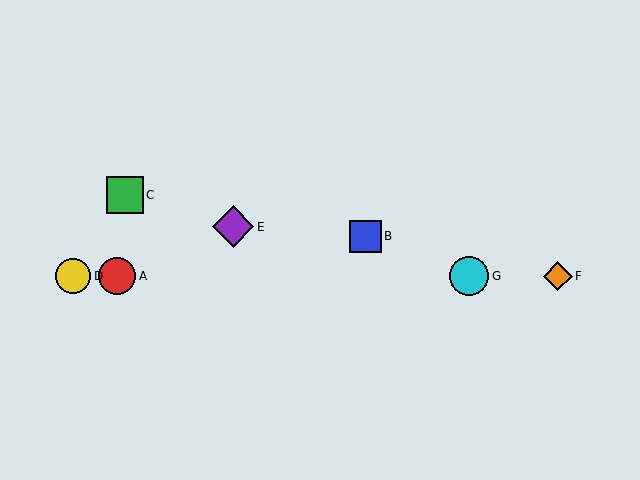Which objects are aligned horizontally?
Objects A, D, F, G are aligned horizontally.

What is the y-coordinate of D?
Object D is at y≈276.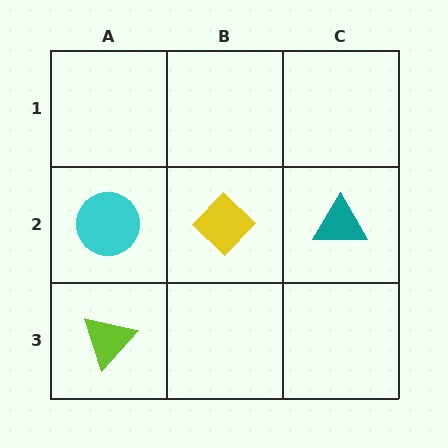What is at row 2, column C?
A teal triangle.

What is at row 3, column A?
A lime triangle.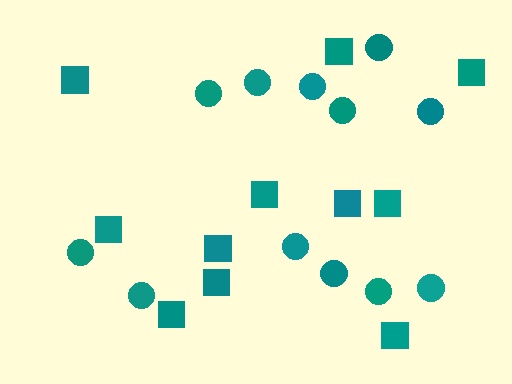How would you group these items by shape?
There are 2 groups: one group of circles (12) and one group of squares (11).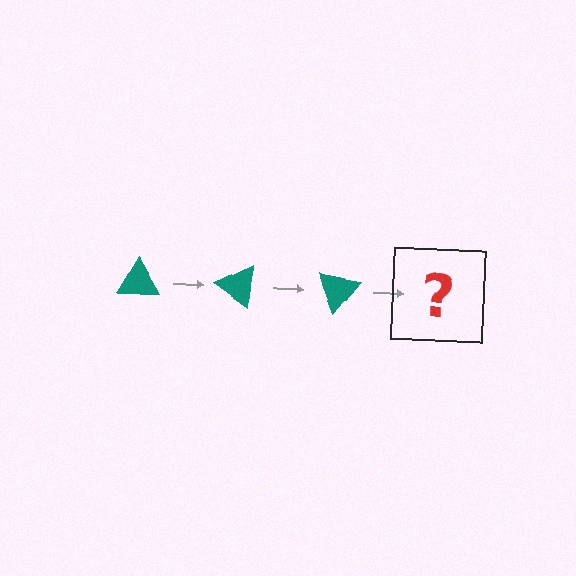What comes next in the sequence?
The next element should be a teal triangle rotated 105 degrees.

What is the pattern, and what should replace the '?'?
The pattern is that the triangle rotates 35 degrees each step. The '?' should be a teal triangle rotated 105 degrees.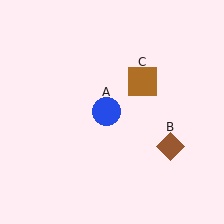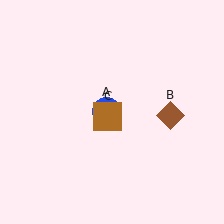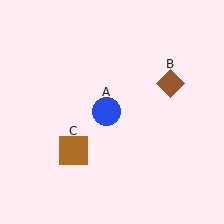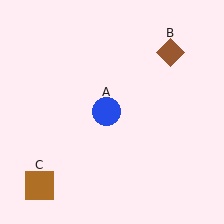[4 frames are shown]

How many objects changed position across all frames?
2 objects changed position: brown diamond (object B), brown square (object C).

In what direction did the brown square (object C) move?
The brown square (object C) moved down and to the left.